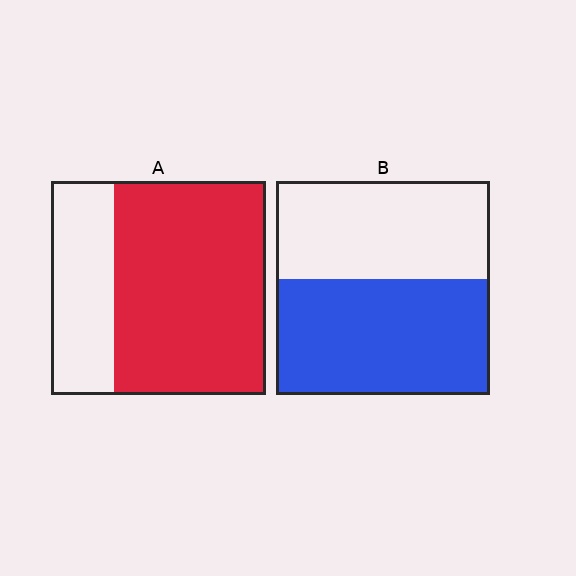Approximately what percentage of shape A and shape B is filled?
A is approximately 70% and B is approximately 55%.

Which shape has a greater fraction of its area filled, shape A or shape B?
Shape A.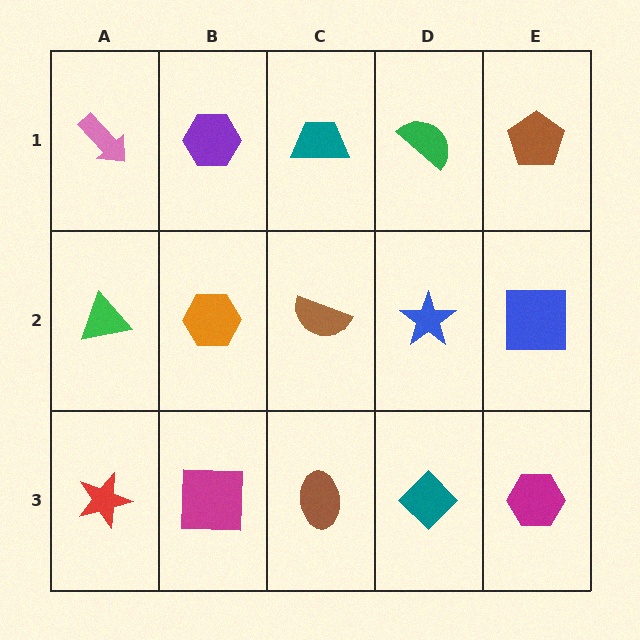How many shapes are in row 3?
5 shapes.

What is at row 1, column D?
A green semicircle.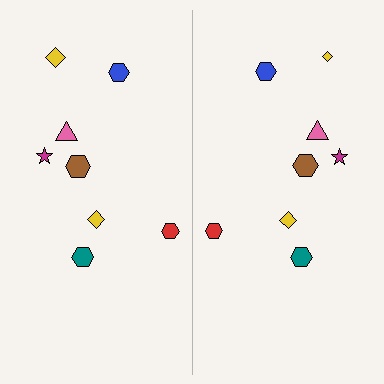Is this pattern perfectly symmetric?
No, the pattern is not perfectly symmetric. The yellow diamond on the right side has a different size than its mirror counterpart.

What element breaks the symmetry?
The yellow diamond on the right side has a different size than its mirror counterpart.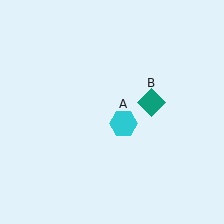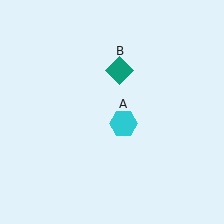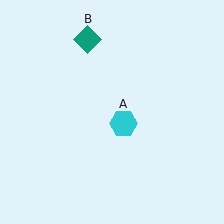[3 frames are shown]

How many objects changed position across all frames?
1 object changed position: teal diamond (object B).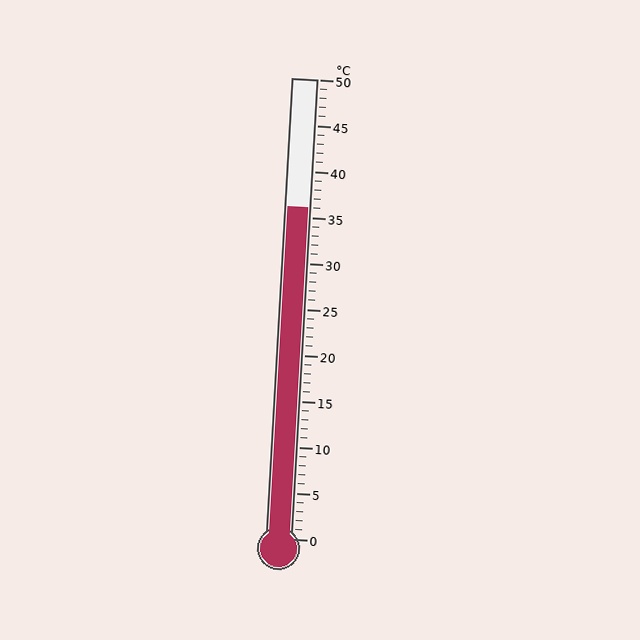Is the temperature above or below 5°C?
The temperature is above 5°C.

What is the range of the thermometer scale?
The thermometer scale ranges from 0°C to 50°C.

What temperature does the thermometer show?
The thermometer shows approximately 36°C.